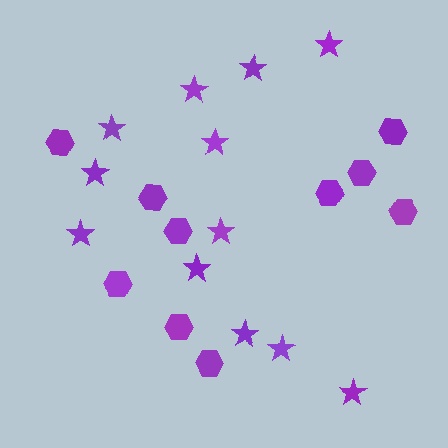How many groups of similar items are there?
There are 2 groups: one group of hexagons (10) and one group of stars (12).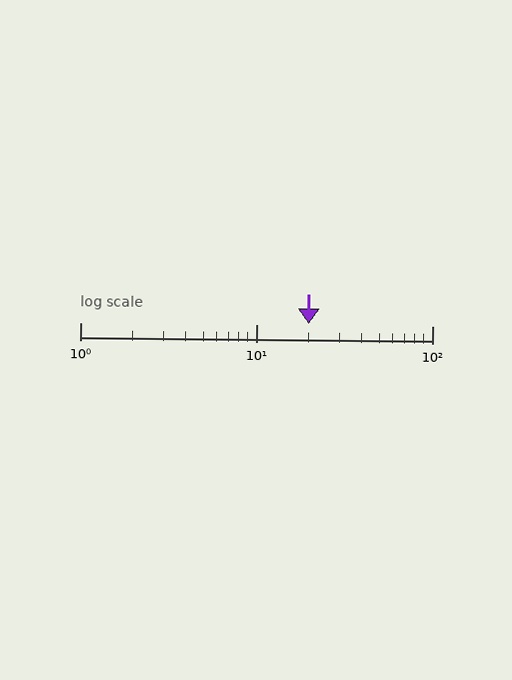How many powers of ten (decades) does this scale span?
The scale spans 2 decades, from 1 to 100.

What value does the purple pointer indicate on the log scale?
The pointer indicates approximately 20.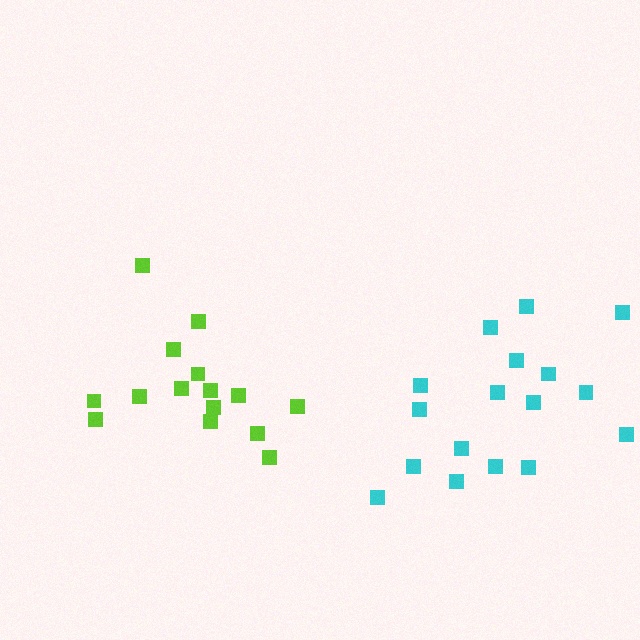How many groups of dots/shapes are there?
There are 2 groups.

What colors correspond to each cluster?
The clusters are colored: cyan, lime.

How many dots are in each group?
Group 1: 17 dots, Group 2: 15 dots (32 total).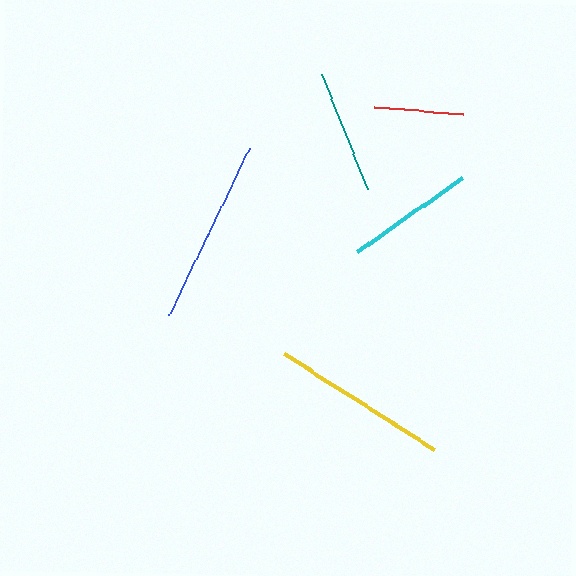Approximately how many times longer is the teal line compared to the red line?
The teal line is approximately 1.4 times the length of the red line.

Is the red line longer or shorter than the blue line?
The blue line is longer than the red line.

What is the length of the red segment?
The red segment is approximately 89 pixels long.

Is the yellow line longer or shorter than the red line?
The yellow line is longer than the red line.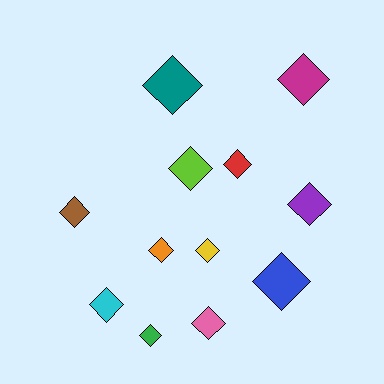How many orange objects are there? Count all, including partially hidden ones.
There is 1 orange object.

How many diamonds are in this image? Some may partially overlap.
There are 12 diamonds.